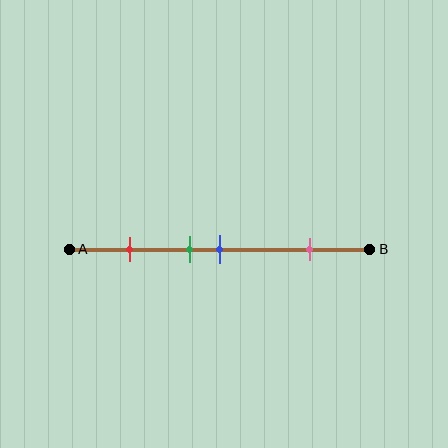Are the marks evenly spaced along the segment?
No, the marks are not evenly spaced.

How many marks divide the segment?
There are 4 marks dividing the segment.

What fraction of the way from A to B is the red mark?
The red mark is approximately 20% (0.2) of the way from A to B.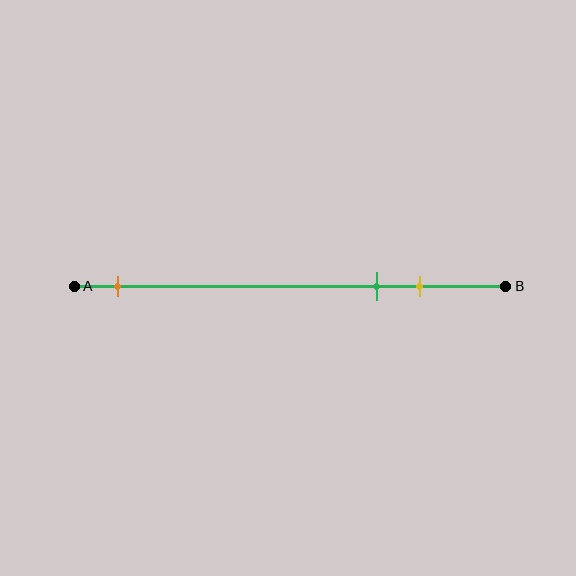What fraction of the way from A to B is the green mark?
The green mark is approximately 70% (0.7) of the way from A to B.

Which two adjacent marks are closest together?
The green and yellow marks are the closest adjacent pair.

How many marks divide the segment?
There are 3 marks dividing the segment.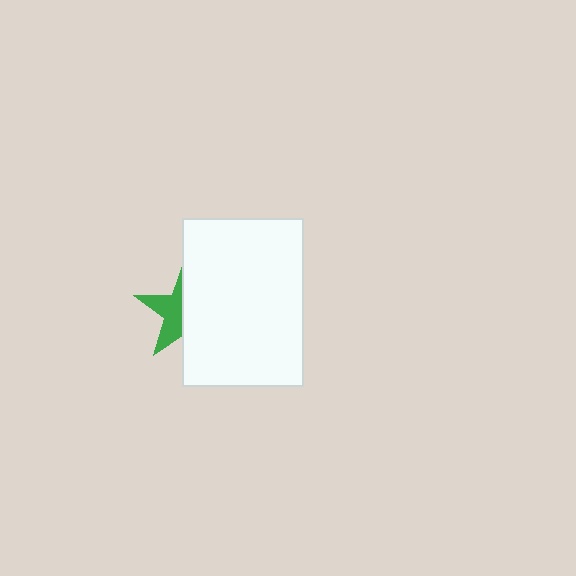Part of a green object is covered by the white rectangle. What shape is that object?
It is a star.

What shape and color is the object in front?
The object in front is a white rectangle.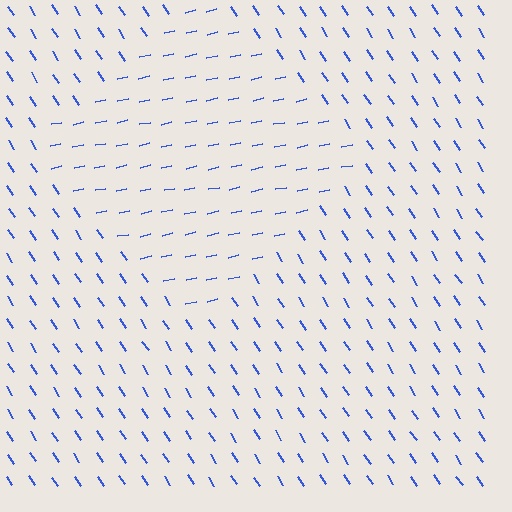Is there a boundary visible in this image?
Yes, there is a texture boundary formed by a change in line orientation.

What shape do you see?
I see a diamond.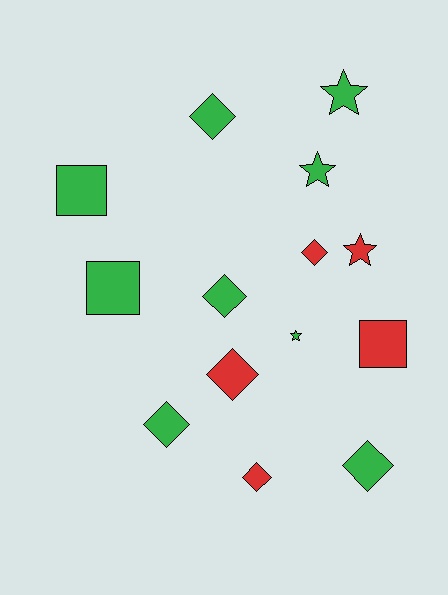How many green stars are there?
There are 3 green stars.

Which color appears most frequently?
Green, with 9 objects.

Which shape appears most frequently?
Diamond, with 7 objects.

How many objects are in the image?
There are 14 objects.